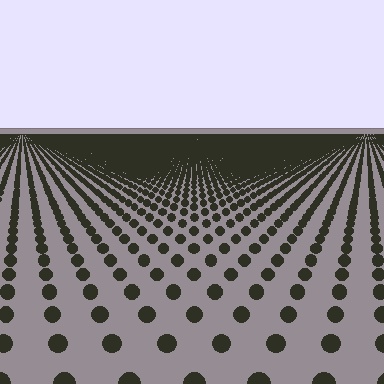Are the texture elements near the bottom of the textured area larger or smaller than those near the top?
Larger. Near the bottom, elements are closer to the viewer and appear at a bigger on-screen size.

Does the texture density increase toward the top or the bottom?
Density increases toward the top.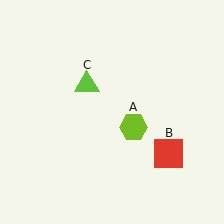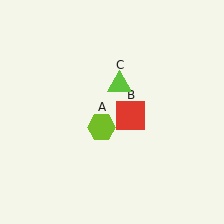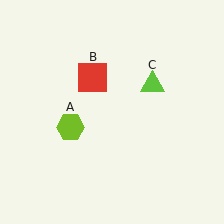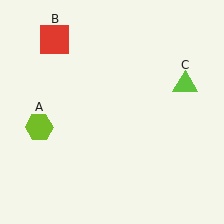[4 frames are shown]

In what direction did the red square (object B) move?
The red square (object B) moved up and to the left.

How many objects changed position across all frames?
3 objects changed position: lime hexagon (object A), red square (object B), lime triangle (object C).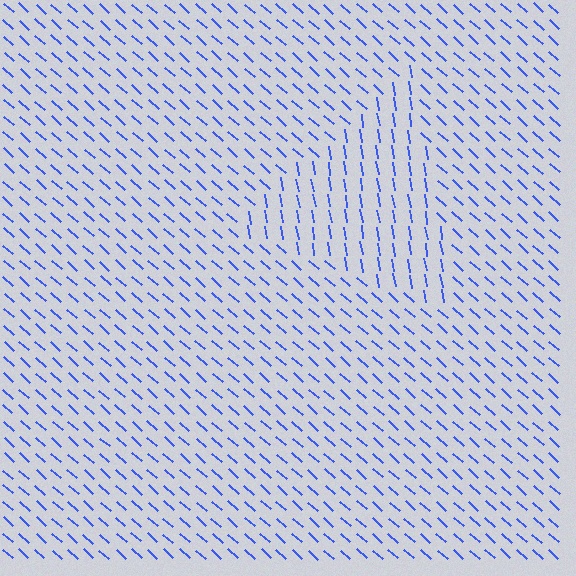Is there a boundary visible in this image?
Yes, there is a texture boundary formed by a change in line orientation.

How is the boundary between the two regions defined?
The boundary is defined purely by a change in line orientation (approximately 39 degrees difference). All lines are the same color and thickness.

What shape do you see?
I see a triangle.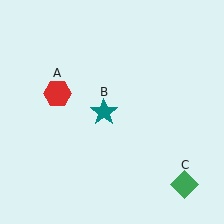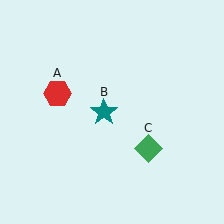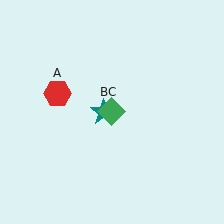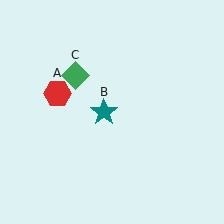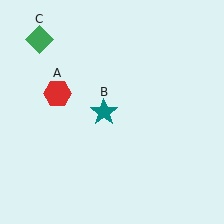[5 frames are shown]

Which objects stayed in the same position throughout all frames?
Red hexagon (object A) and teal star (object B) remained stationary.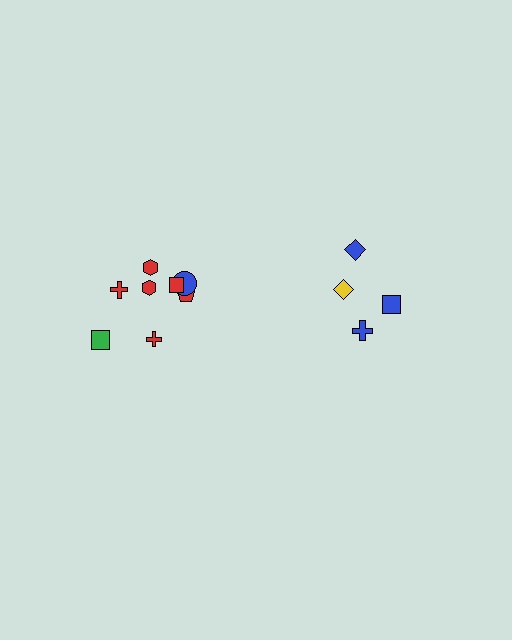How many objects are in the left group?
There are 8 objects.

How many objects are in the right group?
There are 4 objects.